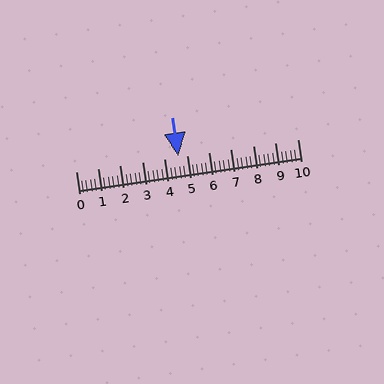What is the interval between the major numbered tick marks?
The major tick marks are spaced 1 units apart.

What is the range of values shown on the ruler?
The ruler shows values from 0 to 10.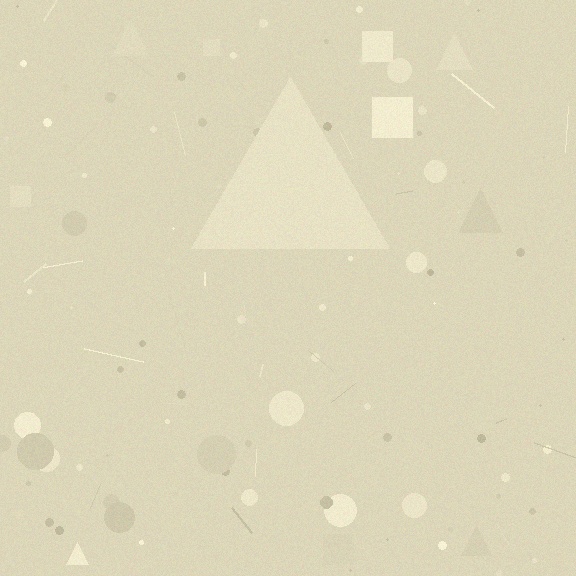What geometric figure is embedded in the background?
A triangle is embedded in the background.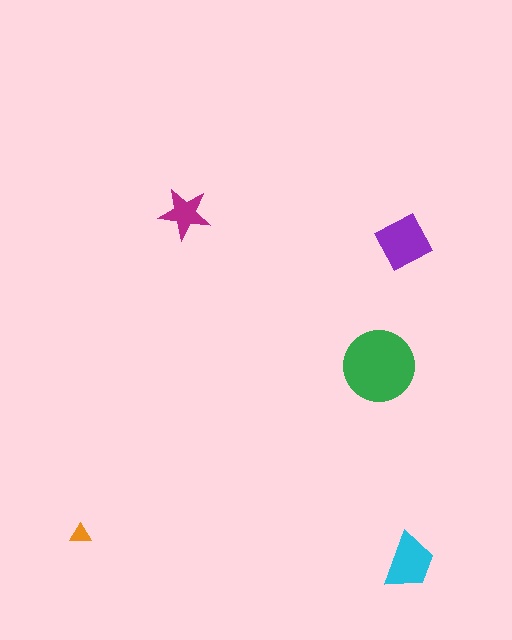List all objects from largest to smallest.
The green circle, the purple square, the cyan trapezoid, the magenta star, the orange triangle.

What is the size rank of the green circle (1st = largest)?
1st.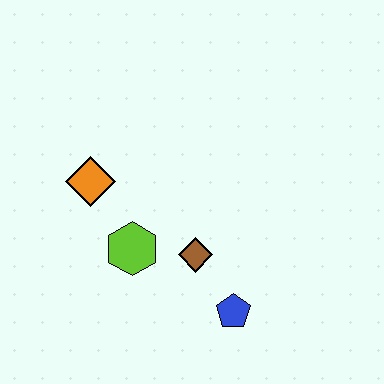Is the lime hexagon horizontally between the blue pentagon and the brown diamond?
No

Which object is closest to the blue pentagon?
The brown diamond is closest to the blue pentagon.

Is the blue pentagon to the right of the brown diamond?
Yes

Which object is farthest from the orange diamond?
The blue pentagon is farthest from the orange diamond.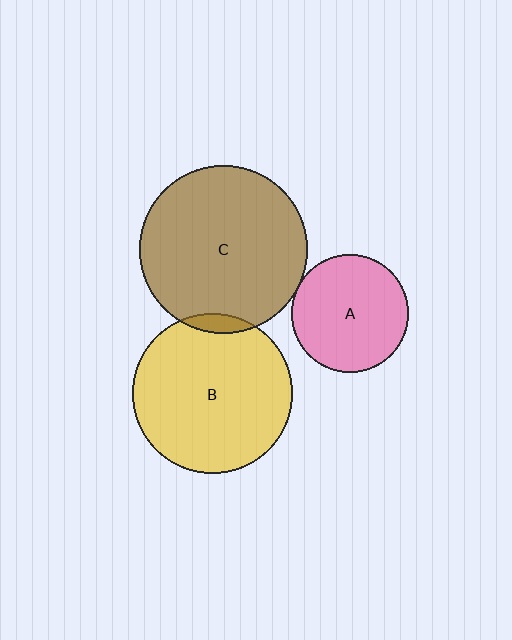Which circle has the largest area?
Circle C (brown).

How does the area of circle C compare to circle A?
Approximately 2.0 times.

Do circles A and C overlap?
Yes.